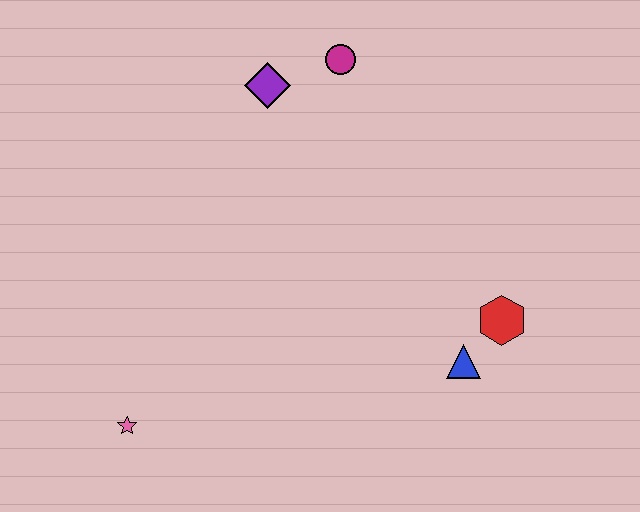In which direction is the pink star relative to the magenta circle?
The pink star is below the magenta circle.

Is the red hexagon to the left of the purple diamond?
No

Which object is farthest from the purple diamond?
The pink star is farthest from the purple diamond.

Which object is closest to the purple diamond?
The magenta circle is closest to the purple diamond.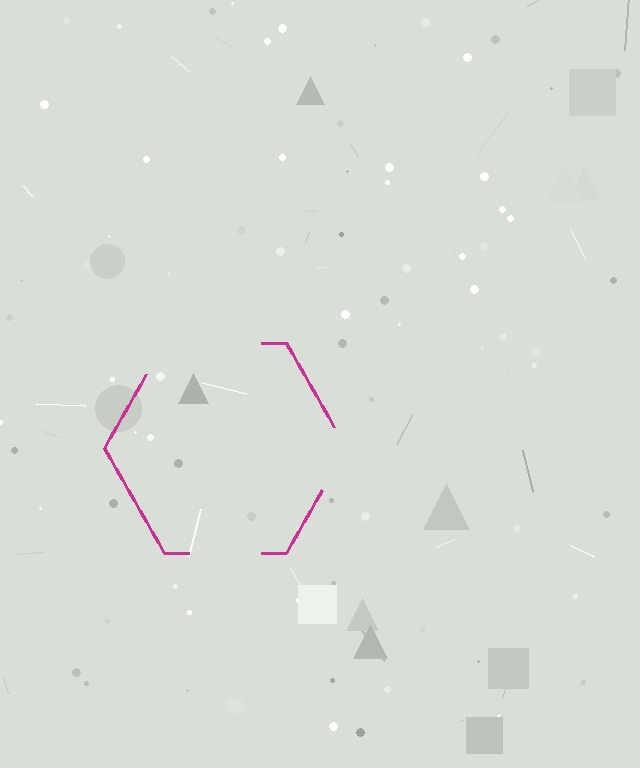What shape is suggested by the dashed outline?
The dashed outline suggests a hexagon.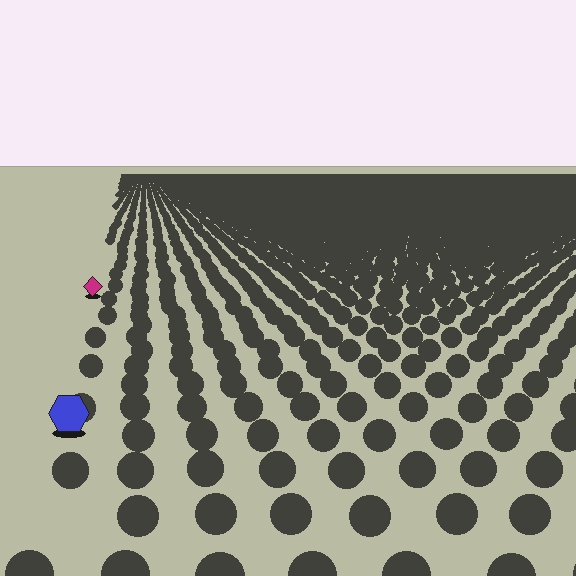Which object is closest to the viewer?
The blue hexagon is closest. The texture marks near it are larger and more spread out.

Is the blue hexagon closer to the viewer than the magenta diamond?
Yes. The blue hexagon is closer — you can tell from the texture gradient: the ground texture is coarser near it.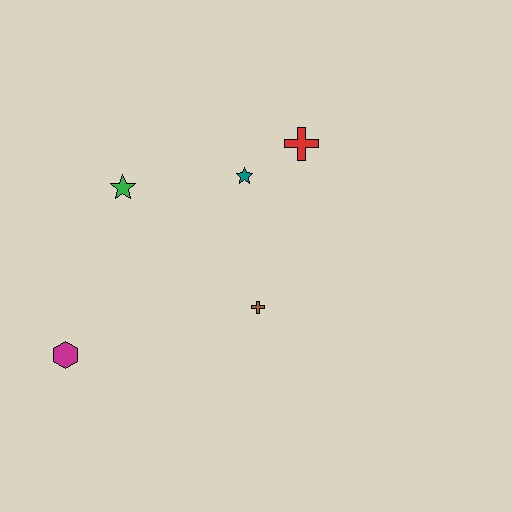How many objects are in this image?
There are 5 objects.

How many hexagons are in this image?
There is 1 hexagon.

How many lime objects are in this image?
There are no lime objects.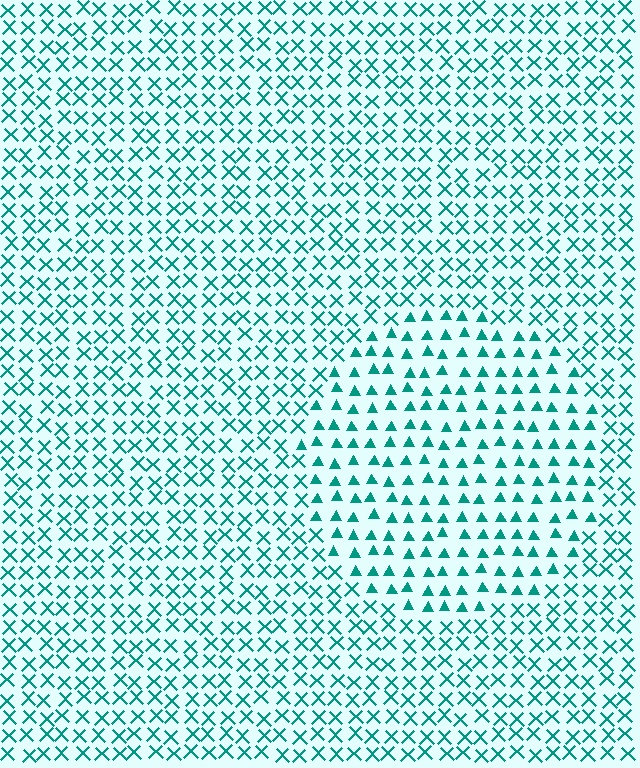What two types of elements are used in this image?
The image uses triangles inside the circle region and X marks outside it.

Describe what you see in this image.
The image is filled with small teal elements arranged in a uniform grid. A circle-shaped region contains triangles, while the surrounding area contains X marks. The boundary is defined purely by the change in element shape.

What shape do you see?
I see a circle.